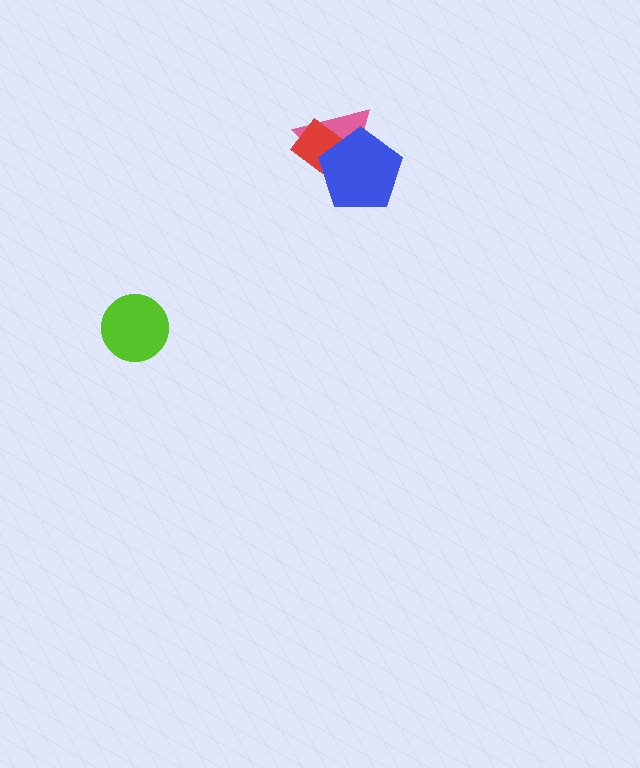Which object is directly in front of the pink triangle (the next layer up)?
The red diamond is directly in front of the pink triangle.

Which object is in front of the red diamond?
The blue pentagon is in front of the red diamond.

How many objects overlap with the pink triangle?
2 objects overlap with the pink triangle.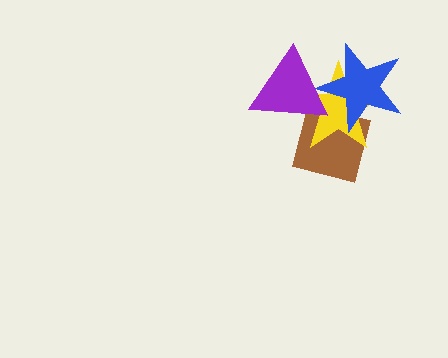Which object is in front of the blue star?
The purple triangle is in front of the blue star.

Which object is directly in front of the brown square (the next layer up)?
The yellow star is directly in front of the brown square.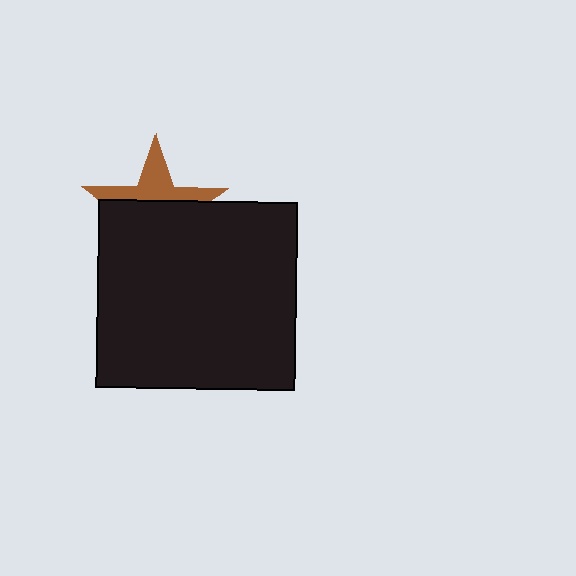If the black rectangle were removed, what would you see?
You would see the complete brown star.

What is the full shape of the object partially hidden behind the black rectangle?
The partially hidden object is a brown star.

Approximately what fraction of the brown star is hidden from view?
Roughly 63% of the brown star is hidden behind the black rectangle.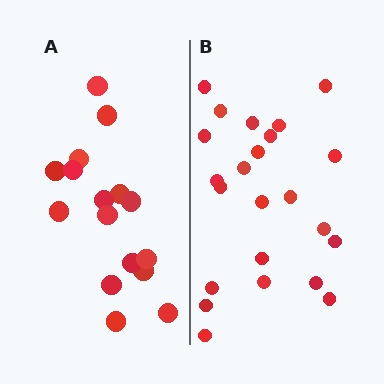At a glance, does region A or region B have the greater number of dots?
Region B (the right region) has more dots.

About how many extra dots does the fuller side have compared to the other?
Region B has roughly 8 or so more dots than region A.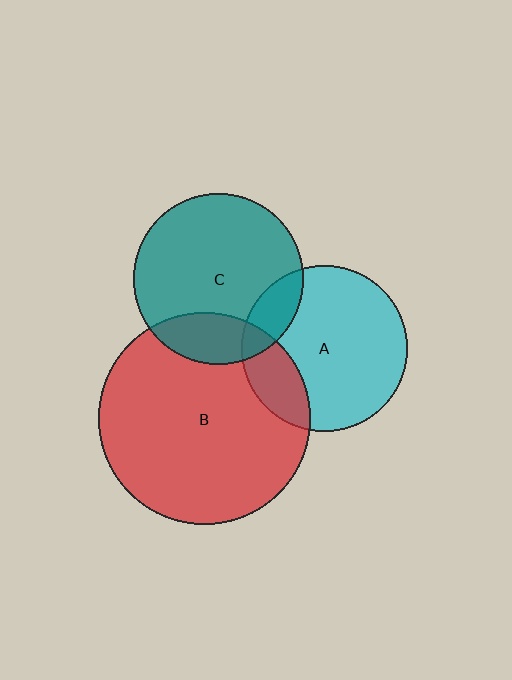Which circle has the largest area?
Circle B (red).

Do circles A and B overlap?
Yes.